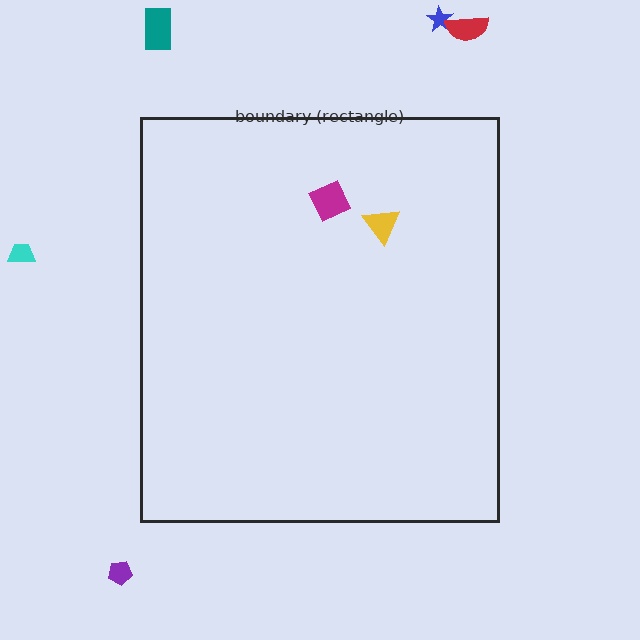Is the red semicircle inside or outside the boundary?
Outside.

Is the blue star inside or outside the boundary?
Outside.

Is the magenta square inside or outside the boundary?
Inside.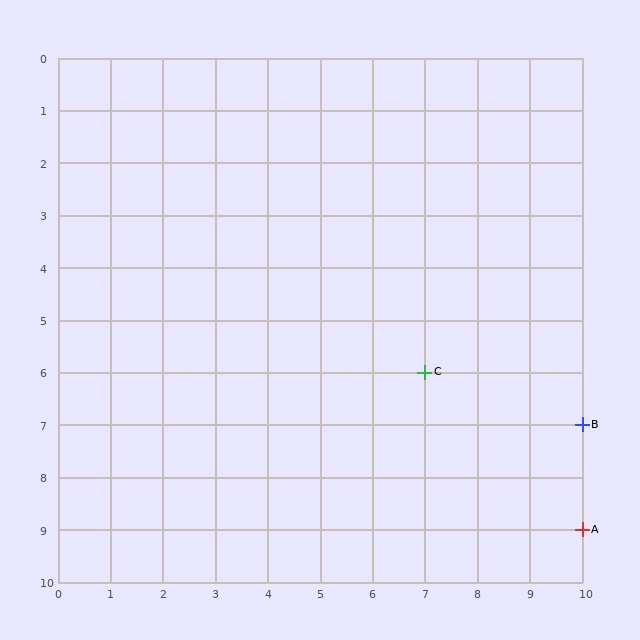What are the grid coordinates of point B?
Point B is at grid coordinates (10, 7).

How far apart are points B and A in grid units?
Points B and A are 2 rows apart.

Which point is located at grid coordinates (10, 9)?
Point A is at (10, 9).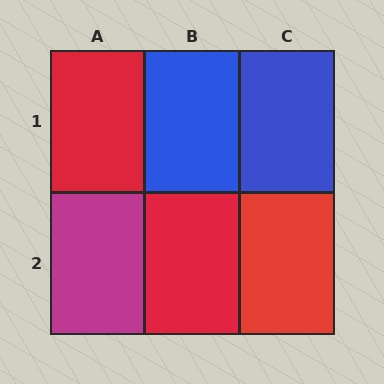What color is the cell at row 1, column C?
Blue.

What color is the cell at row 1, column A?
Red.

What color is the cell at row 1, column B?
Blue.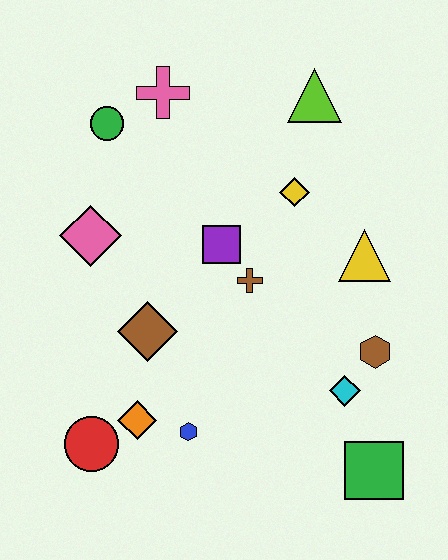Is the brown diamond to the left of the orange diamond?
No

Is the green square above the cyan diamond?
No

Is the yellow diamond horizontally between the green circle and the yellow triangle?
Yes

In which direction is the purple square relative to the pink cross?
The purple square is below the pink cross.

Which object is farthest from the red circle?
The lime triangle is farthest from the red circle.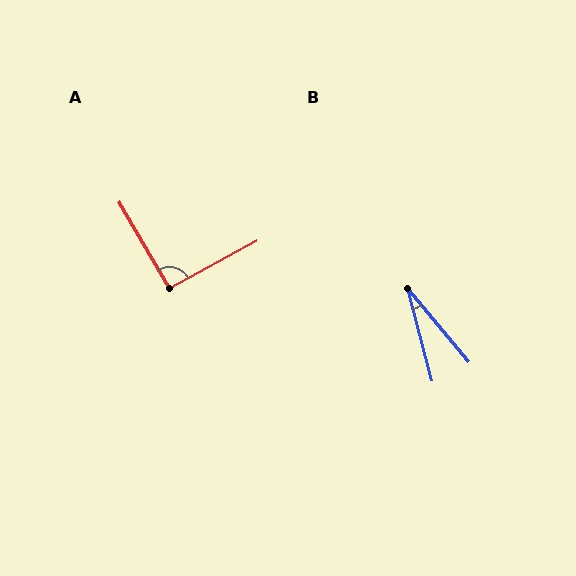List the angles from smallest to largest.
B (25°), A (92°).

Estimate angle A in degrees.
Approximately 92 degrees.